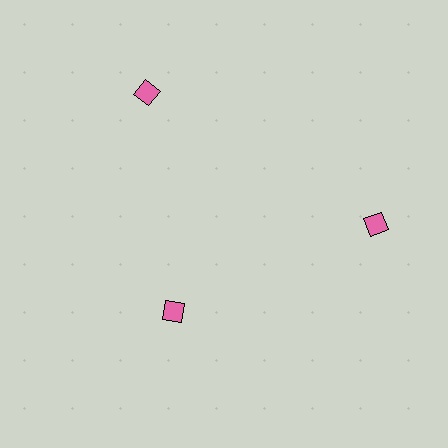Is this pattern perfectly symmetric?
No. The 3 pink diamonds are arranged in a ring, but one element near the 7 o'clock position is pulled inward toward the center, breaking the 3-fold rotational symmetry.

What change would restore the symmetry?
The symmetry would be restored by moving it outward, back onto the ring so that all 3 diamonds sit at equal angles and equal distance from the center.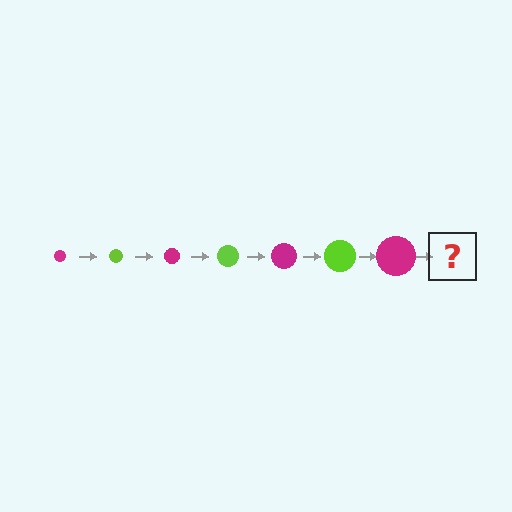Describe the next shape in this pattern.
It should be a lime circle, larger than the previous one.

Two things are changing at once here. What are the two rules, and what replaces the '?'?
The two rules are that the circle grows larger each step and the color cycles through magenta and lime. The '?' should be a lime circle, larger than the previous one.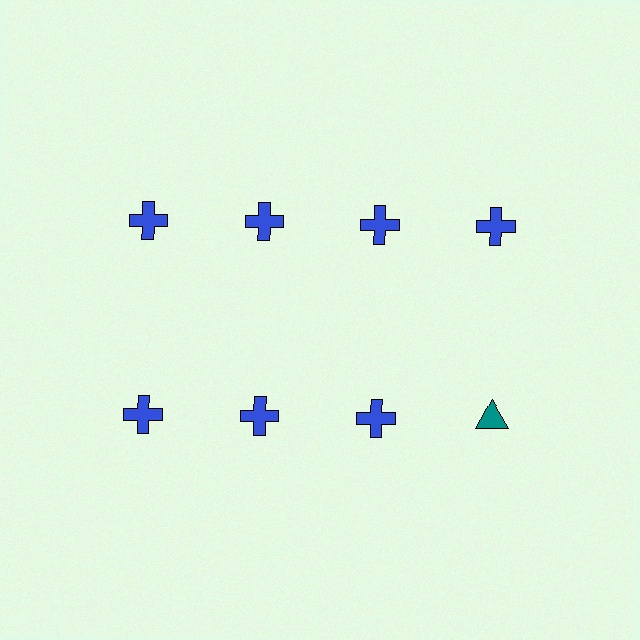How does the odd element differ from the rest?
It differs in both color (teal instead of blue) and shape (triangle instead of cross).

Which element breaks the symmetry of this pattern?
The teal triangle in the second row, second from right column breaks the symmetry. All other shapes are blue crosses.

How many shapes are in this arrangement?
There are 8 shapes arranged in a grid pattern.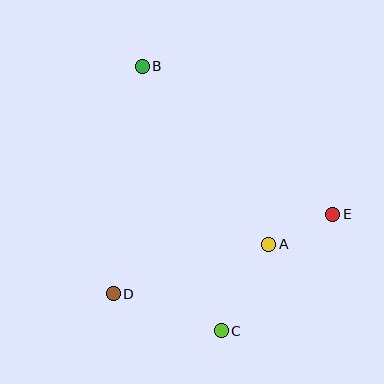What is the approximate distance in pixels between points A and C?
The distance between A and C is approximately 99 pixels.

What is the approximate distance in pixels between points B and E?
The distance between B and E is approximately 241 pixels.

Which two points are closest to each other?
Points A and E are closest to each other.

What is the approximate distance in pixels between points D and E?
The distance between D and E is approximately 233 pixels.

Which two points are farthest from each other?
Points B and C are farthest from each other.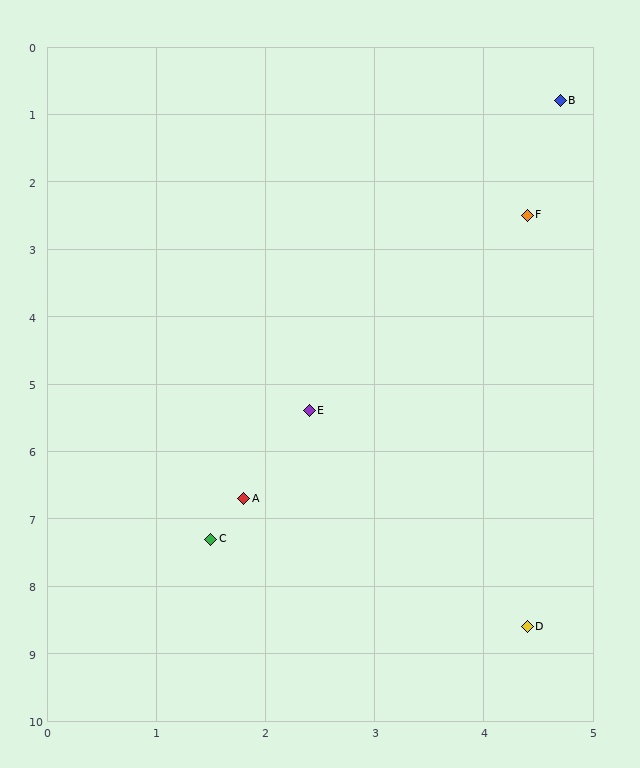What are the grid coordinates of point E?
Point E is at approximately (2.4, 5.4).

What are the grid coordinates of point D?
Point D is at approximately (4.4, 8.6).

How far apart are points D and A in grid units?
Points D and A are about 3.2 grid units apart.